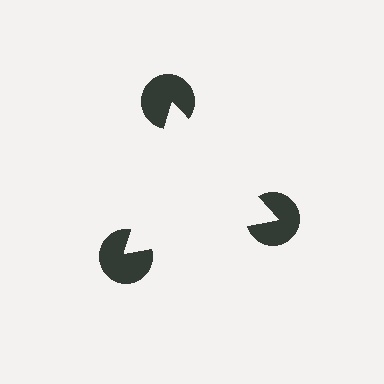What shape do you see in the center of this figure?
An illusory triangle — its edges are inferred from the aligned wedge cuts in the pac-man discs, not physically drawn.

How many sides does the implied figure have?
3 sides.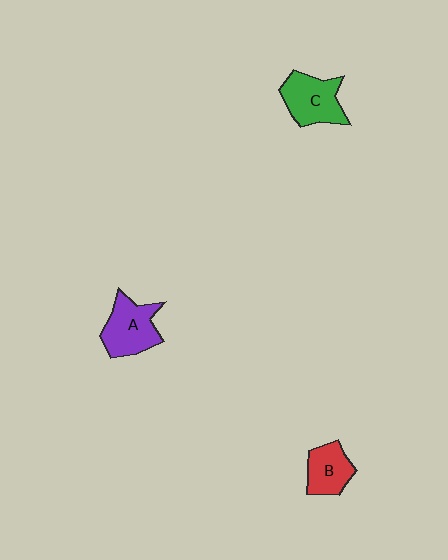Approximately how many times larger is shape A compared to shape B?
Approximately 1.4 times.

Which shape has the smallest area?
Shape B (red).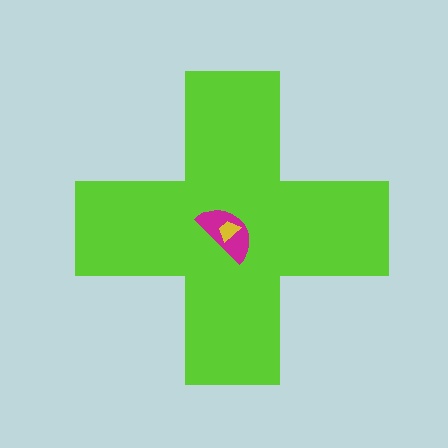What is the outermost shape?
The lime cross.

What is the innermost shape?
The yellow trapezoid.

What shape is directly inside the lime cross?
The magenta semicircle.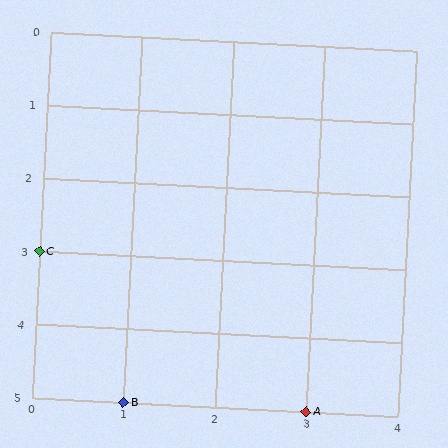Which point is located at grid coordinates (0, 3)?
Point C is at (0, 3).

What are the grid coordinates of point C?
Point C is at grid coordinates (0, 3).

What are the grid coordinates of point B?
Point B is at grid coordinates (1, 5).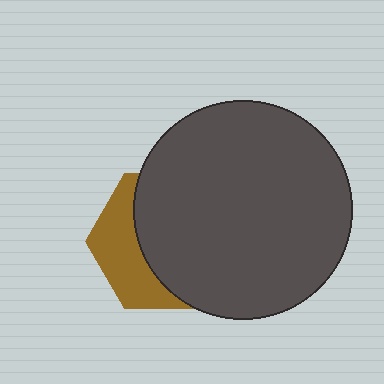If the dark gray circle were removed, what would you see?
You would see the complete brown hexagon.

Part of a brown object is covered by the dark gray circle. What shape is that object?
It is a hexagon.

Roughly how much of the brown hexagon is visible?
A small part of it is visible (roughly 36%).